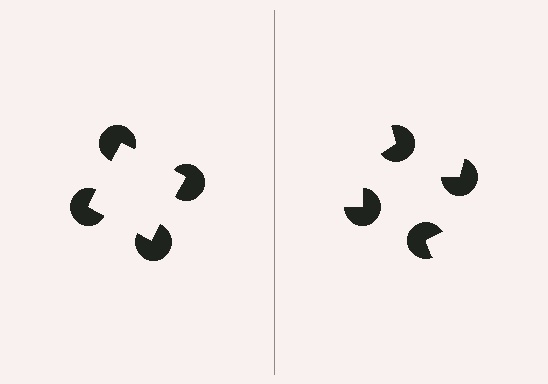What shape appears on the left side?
An illusory square.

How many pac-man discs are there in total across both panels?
8 — 4 on each side.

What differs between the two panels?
The pac-man discs are positioned identically on both sides; only the wedge orientations differ. On the left they align to a square; on the right they are misaligned.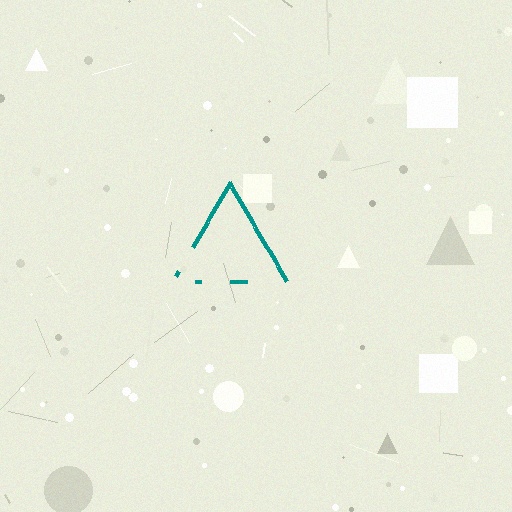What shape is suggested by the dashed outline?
The dashed outline suggests a triangle.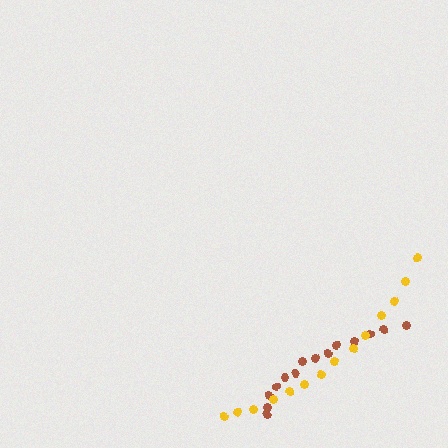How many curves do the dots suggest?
There are 2 distinct paths.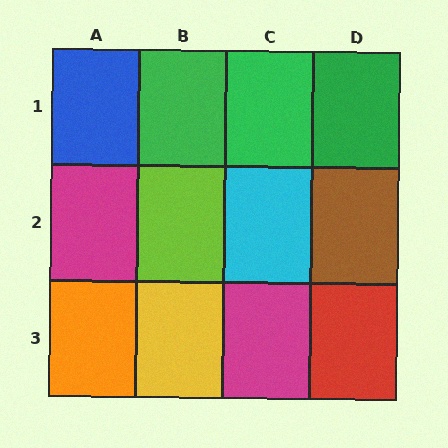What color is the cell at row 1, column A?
Blue.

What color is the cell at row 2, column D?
Brown.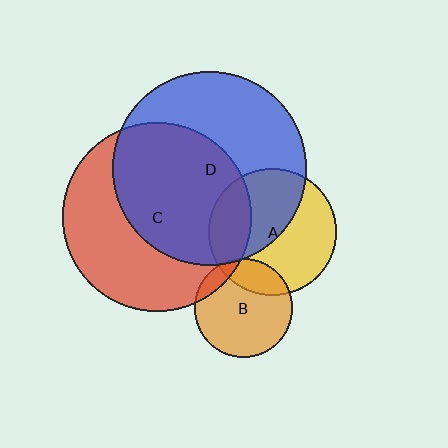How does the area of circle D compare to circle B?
Approximately 3.8 times.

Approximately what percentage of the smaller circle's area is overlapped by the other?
Approximately 25%.